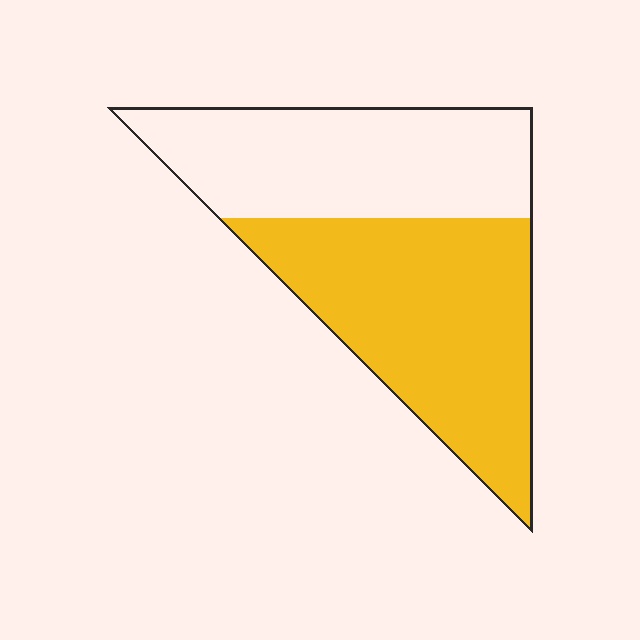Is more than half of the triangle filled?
Yes.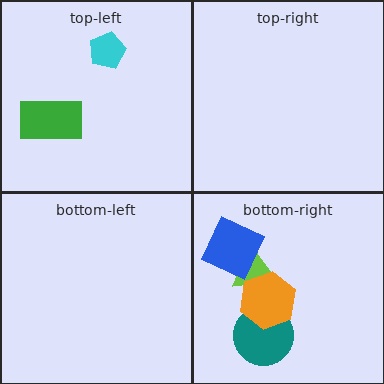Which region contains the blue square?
The bottom-right region.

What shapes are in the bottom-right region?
The teal circle, the lime triangle, the blue square, the orange hexagon.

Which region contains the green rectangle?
The top-left region.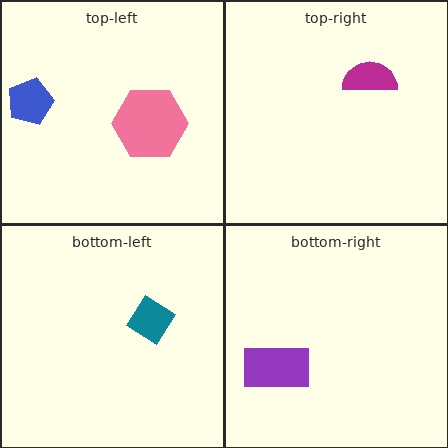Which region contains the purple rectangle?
The bottom-right region.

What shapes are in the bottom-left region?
The teal diamond.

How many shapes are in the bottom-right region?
1.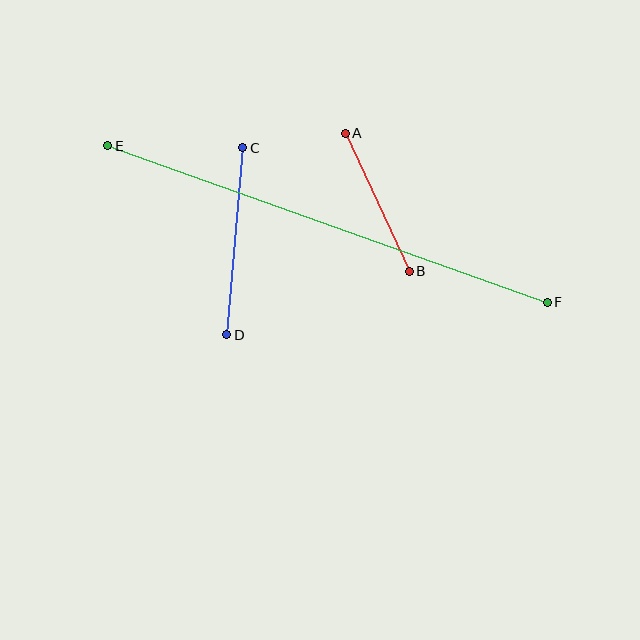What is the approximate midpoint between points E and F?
The midpoint is at approximately (328, 224) pixels.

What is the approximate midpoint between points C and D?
The midpoint is at approximately (235, 241) pixels.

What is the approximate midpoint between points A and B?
The midpoint is at approximately (377, 202) pixels.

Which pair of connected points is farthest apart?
Points E and F are farthest apart.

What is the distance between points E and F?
The distance is approximately 466 pixels.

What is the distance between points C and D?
The distance is approximately 188 pixels.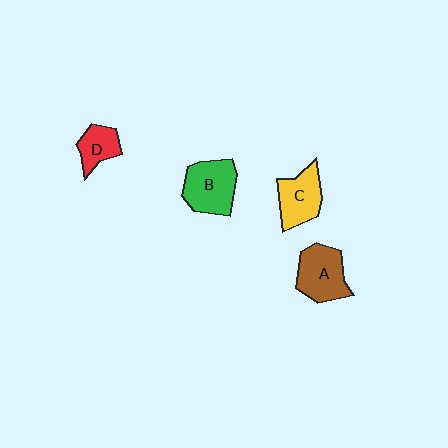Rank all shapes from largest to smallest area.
From largest to smallest: B (green), A (brown), C (yellow), D (red).